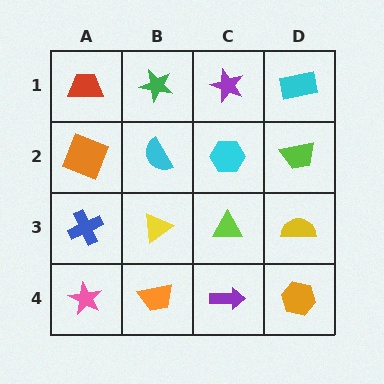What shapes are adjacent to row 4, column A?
A blue cross (row 3, column A), an orange trapezoid (row 4, column B).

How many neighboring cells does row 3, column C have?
4.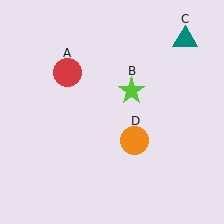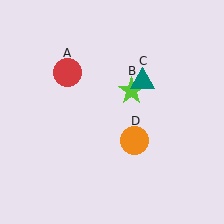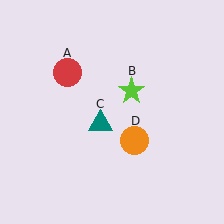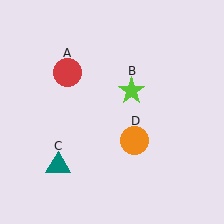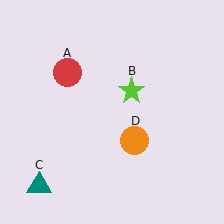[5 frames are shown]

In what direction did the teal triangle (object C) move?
The teal triangle (object C) moved down and to the left.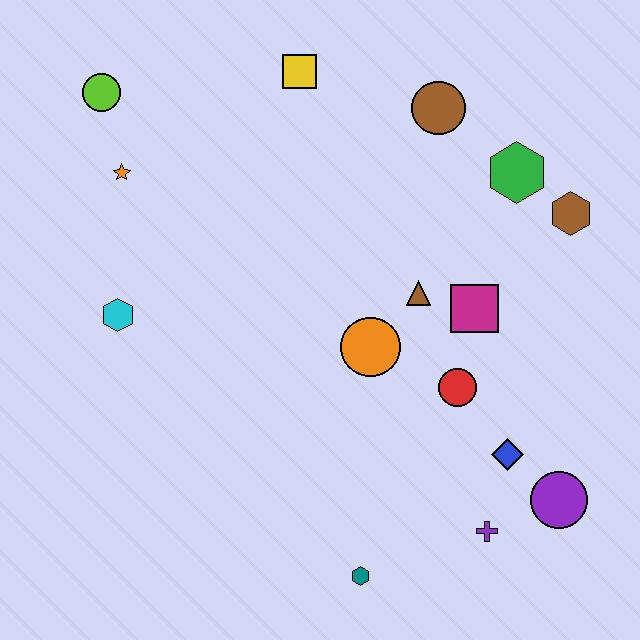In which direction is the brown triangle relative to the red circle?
The brown triangle is above the red circle.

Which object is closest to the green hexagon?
The brown hexagon is closest to the green hexagon.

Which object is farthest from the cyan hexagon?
The purple circle is farthest from the cyan hexagon.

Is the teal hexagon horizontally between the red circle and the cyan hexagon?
Yes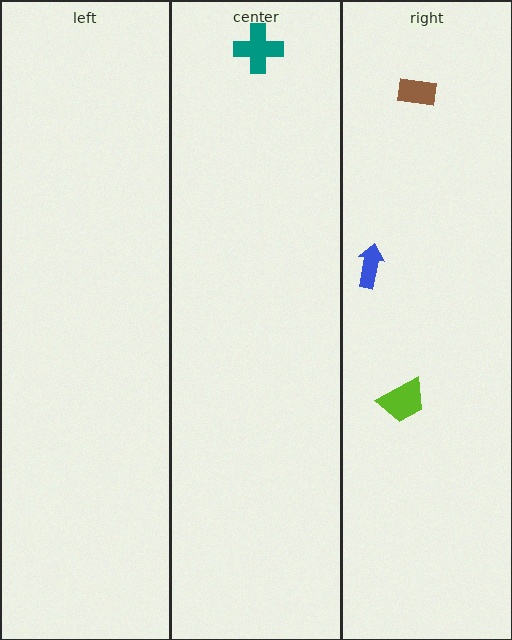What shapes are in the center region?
The teal cross.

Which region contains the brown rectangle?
The right region.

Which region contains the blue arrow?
The right region.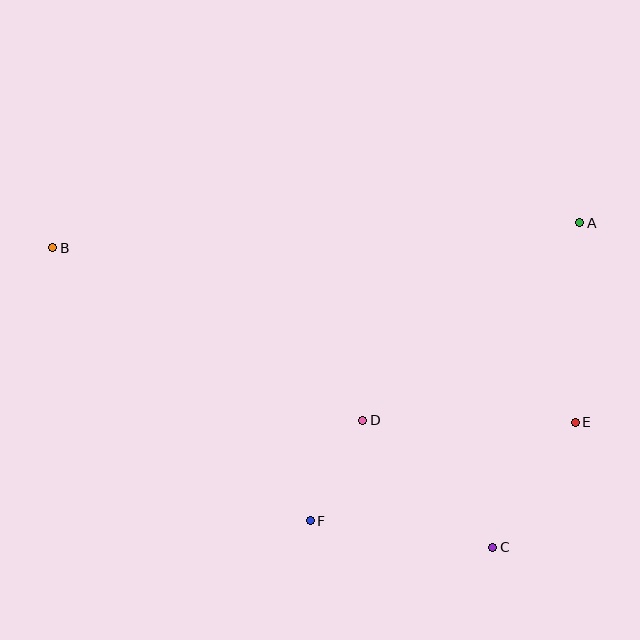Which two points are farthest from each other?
Points B and E are farthest from each other.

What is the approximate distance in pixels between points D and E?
The distance between D and E is approximately 213 pixels.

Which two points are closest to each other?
Points D and F are closest to each other.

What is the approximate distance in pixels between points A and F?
The distance between A and F is approximately 402 pixels.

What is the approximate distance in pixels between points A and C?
The distance between A and C is approximately 336 pixels.